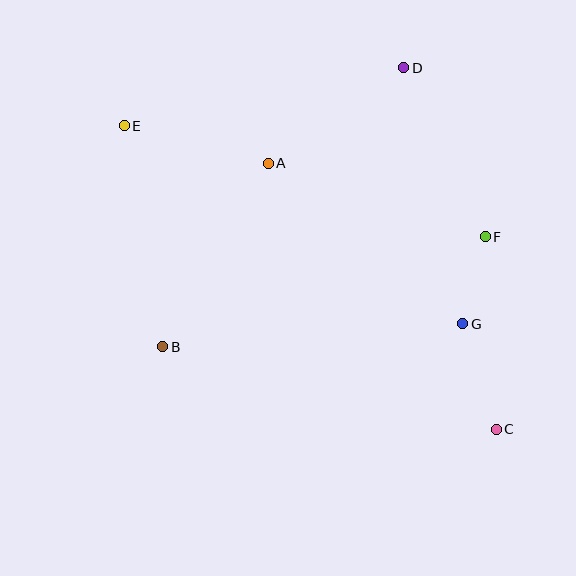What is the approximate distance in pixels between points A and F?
The distance between A and F is approximately 229 pixels.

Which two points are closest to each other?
Points F and G are closest to each other.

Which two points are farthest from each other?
Points C and E are farthest from each other.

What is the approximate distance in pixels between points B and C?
The distance between B and C is approximately 344 pixels.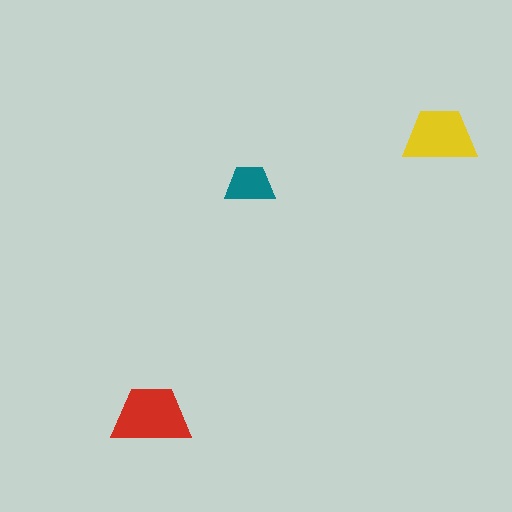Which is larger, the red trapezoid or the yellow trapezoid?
The red one.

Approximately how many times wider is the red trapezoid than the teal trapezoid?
About 1.5 times wider.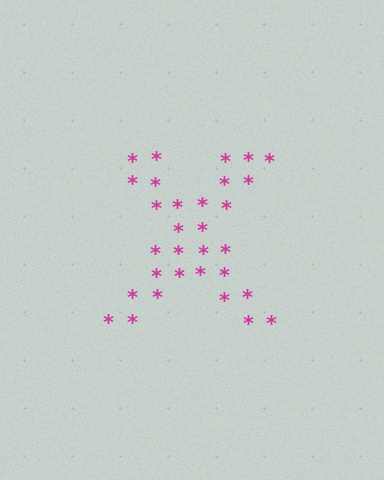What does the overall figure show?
The overall figure shows the letter X.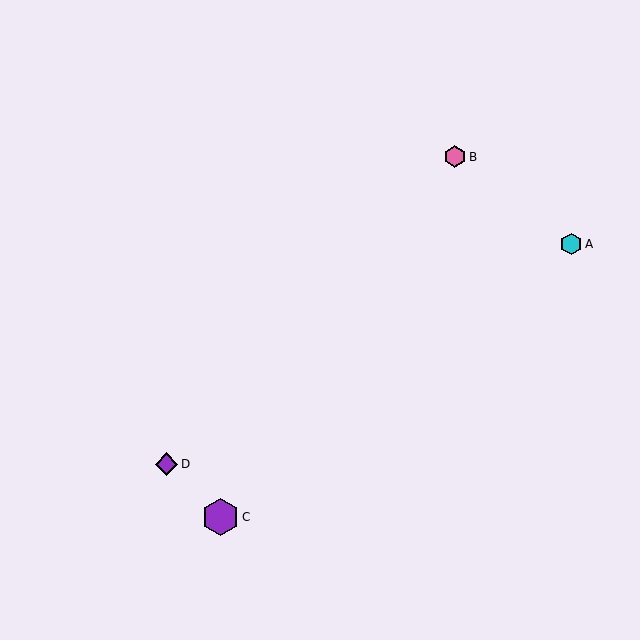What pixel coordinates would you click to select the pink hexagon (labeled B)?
Click at (455, 157) to select the pink hexagon B.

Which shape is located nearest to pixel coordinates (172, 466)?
The purple diamond (labeled D) at (167, 464) is nearest to that location.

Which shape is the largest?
The purple hexagon (labeled C) is the largest.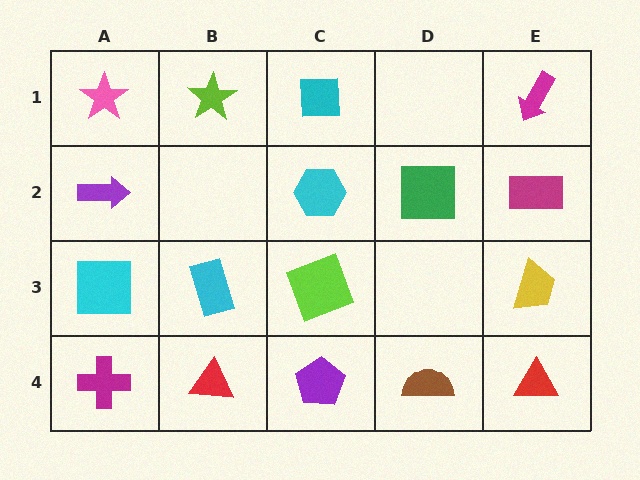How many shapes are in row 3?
4 shapes.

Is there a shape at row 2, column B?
No, that cell is empty.